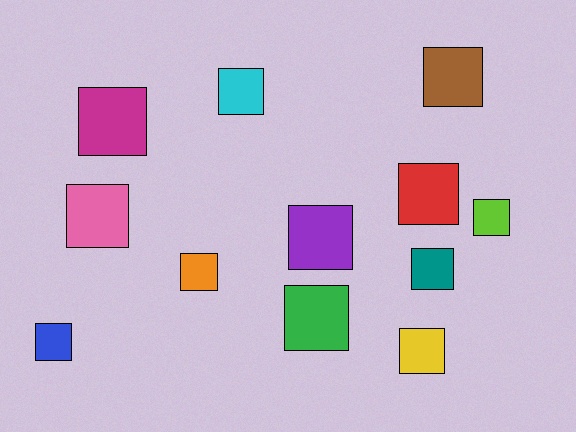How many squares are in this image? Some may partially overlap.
There are 12 squares.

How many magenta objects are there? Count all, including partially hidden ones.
There is 1 magenta object.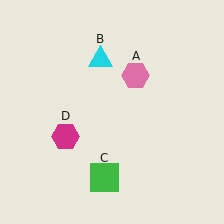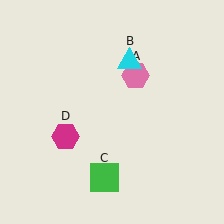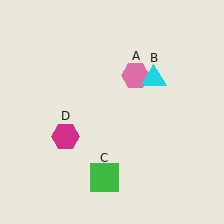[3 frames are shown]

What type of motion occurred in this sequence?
The cyan triangle (object B) rotated clockwise around the center of the scene.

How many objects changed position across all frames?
1 object changed position: cyan triangle (object B).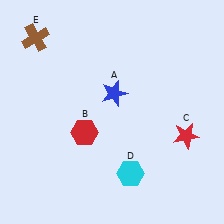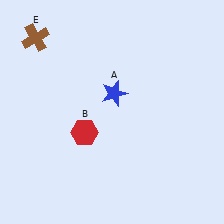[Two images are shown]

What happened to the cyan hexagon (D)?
The cyan hexagon (D) was removed in Image 2. It was in the bottom-right area of Image 1.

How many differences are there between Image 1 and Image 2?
There are 2 differences between the two images.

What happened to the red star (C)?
The red star (C) was removed in Image 2. It was in the bottom-right area of Image 1.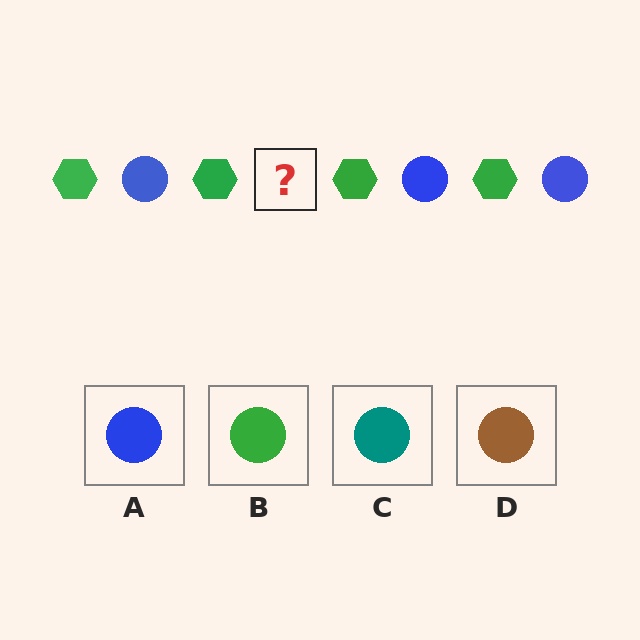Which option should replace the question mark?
Option A.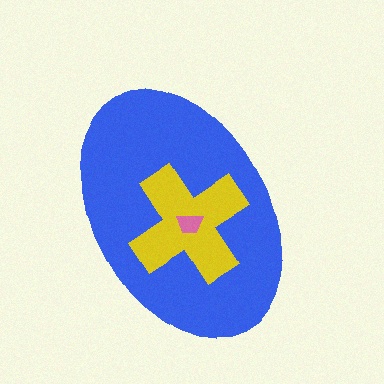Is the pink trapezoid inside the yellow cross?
Yes.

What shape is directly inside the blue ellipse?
The yellow cross.